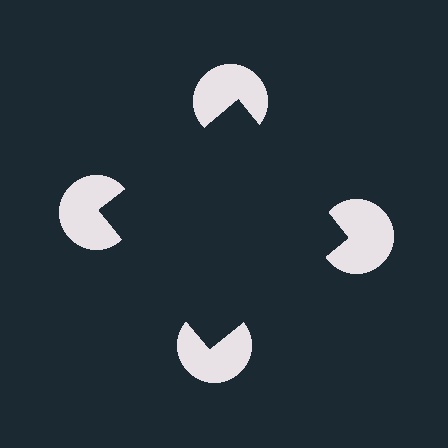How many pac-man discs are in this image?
There are 4 — one at each vertex of the illusory square.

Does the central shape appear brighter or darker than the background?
It typically appears slightly darker than the background, even though no actual brightness change is drawn.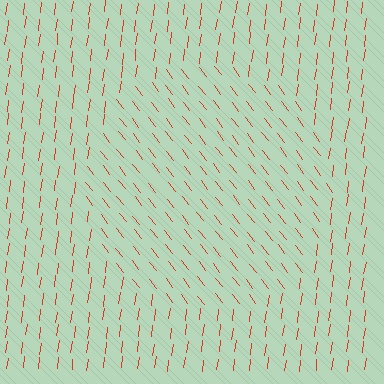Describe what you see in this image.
The image is filled with small red line segments. A circle region in the image has lines oriented differently from the surrounding lines, creating a visible texture boundary.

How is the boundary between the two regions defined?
The boundary is defined purely by a change in line orientation (approximately 45 degrees difference). All lines are the same color and thickness.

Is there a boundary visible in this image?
Yes, there is a texture boundary formed by a change in line orientation.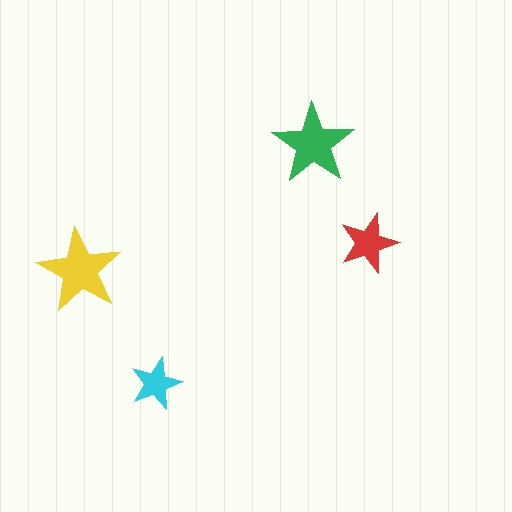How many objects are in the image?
There are 4 objects in the image.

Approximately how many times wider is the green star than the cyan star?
About 1.5 times wider.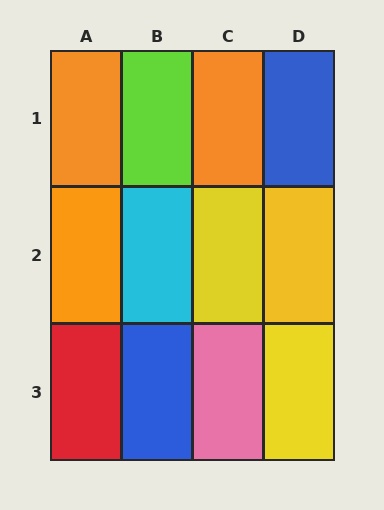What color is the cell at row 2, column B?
Cyan.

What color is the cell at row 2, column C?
Yellow.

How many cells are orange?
3 cells are orange.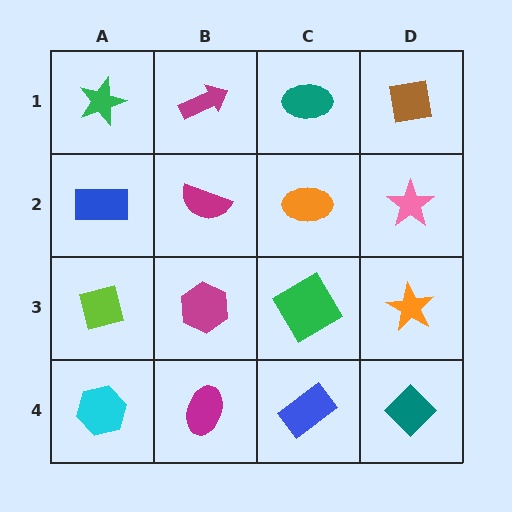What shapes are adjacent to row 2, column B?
A magenta arrow (row 1, column B), a magenta hexagon (row 3, column B), a blue rectangle (row 2, column A), an orange ellipse (row 2, column C).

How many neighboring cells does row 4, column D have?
2.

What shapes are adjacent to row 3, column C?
An orange ellipse (row 2, column C), a blue rectangle (row 4, column C), a magenta hexagon (row 3, column B), an orange star (row 3, column D).